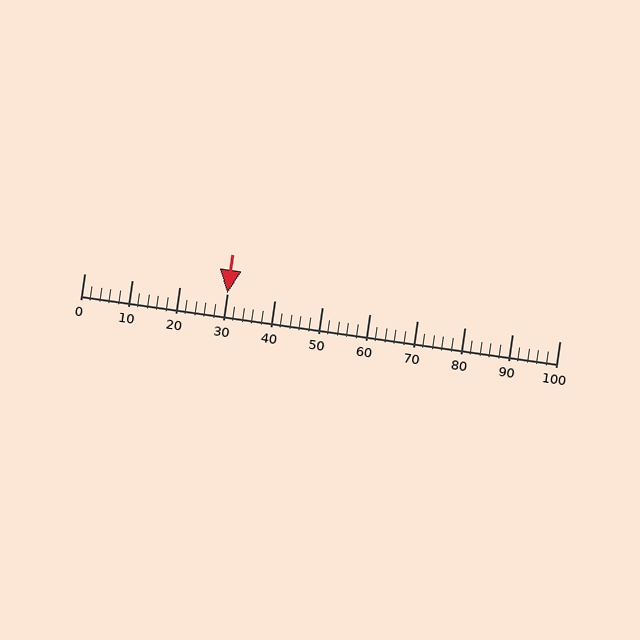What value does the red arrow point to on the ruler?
The red arrow points to approximately 30.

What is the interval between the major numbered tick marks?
The major tick marks are spaced 10 units apart.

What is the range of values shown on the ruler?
The ruler shows values from 0 to 100.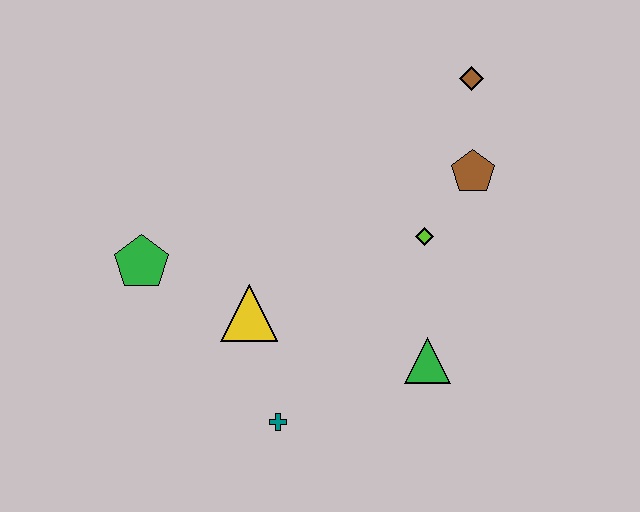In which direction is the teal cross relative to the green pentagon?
The teal cross is below the green pentagon.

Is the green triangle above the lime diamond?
No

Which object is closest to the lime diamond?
The brown pentagon is closest to the lime diamond.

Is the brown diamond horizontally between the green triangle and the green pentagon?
No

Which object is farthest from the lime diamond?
The green pentagon is farthest from the lime diamond.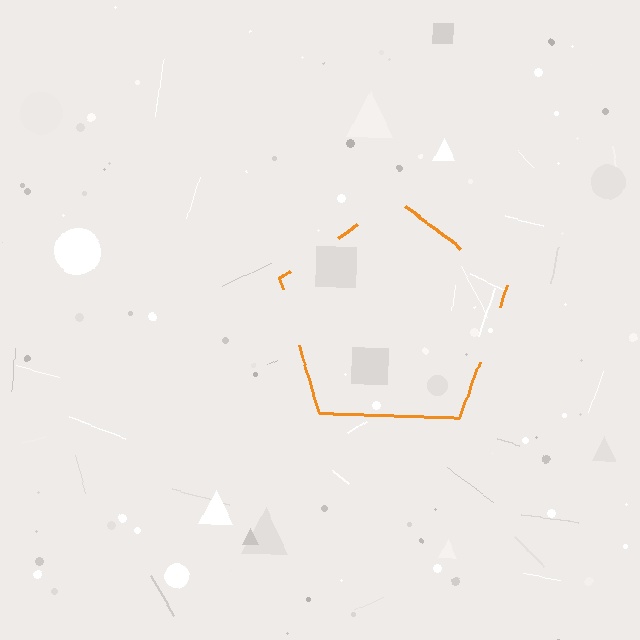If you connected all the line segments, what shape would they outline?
They would outline a pentagon.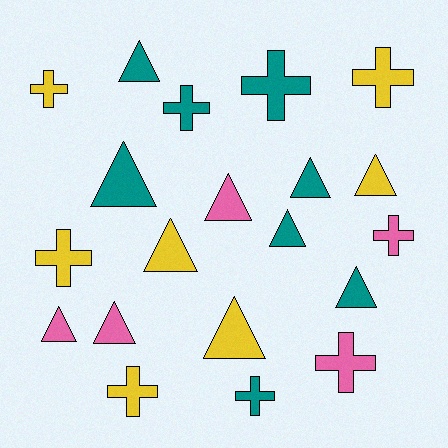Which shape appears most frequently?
Triangle, with 11 objects.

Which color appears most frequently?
Teal, with 8 objects.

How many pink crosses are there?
There are 2 pink crosses.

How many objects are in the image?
There are 20 objects.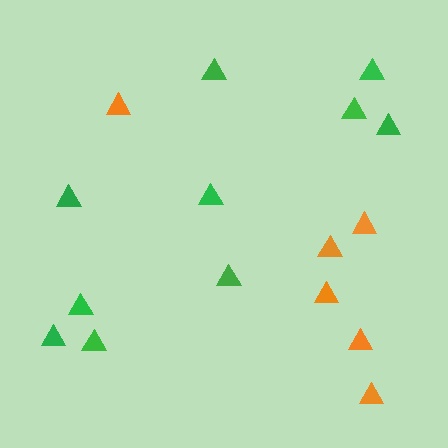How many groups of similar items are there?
There are 2 groups: one group of green triangles (10) and one group of orange triangles (6).